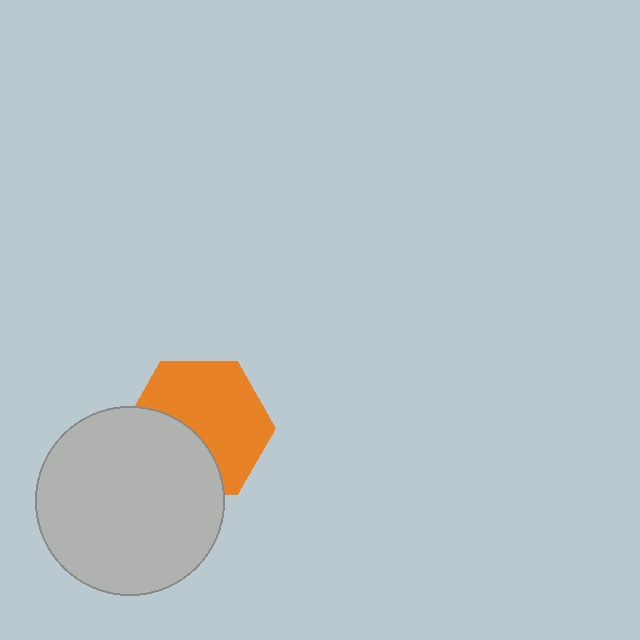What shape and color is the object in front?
The object in front is a light gray circle.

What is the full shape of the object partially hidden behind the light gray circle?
The partially hidden object is an orange hexagon.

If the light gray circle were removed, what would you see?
You would see the complete orange hexagon.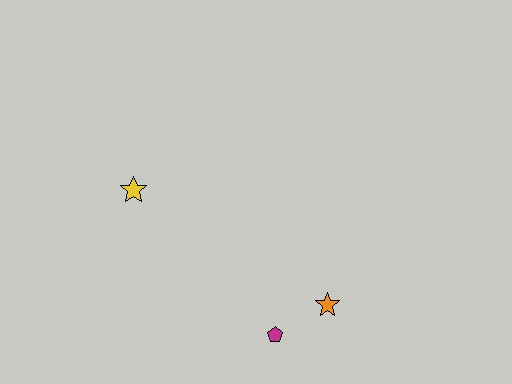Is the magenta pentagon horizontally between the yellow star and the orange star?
Yes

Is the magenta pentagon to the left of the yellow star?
No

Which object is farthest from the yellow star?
The orange star is farthest from the yellow star.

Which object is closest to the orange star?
The magenta pentagon is closest to the orange star.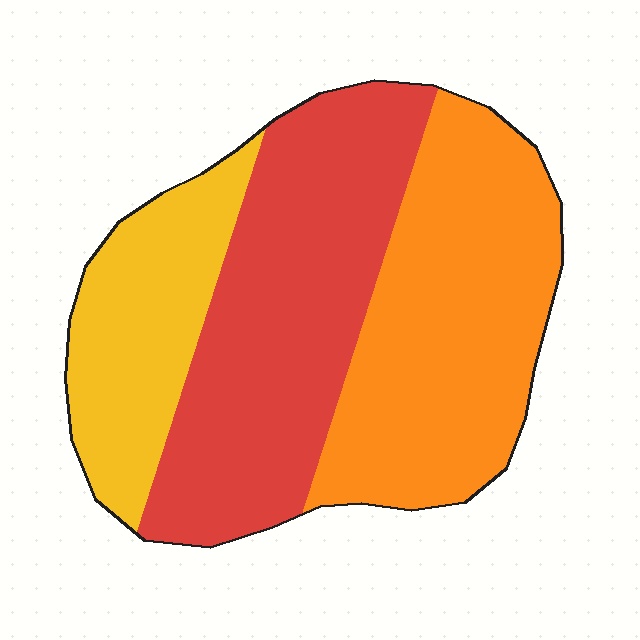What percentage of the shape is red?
Red takes up between a third and a half of the shape.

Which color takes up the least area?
Yellow, at roughly 20%.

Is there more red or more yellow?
Red.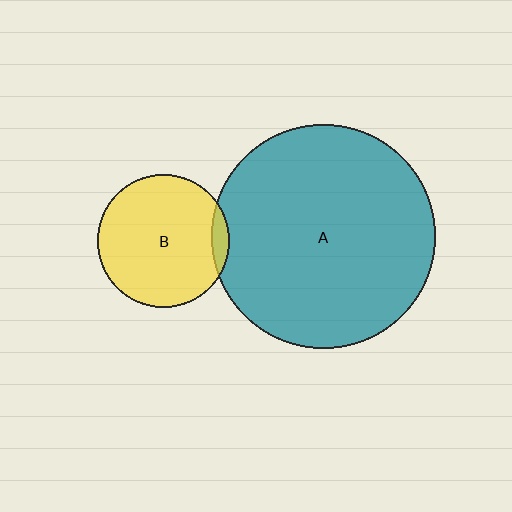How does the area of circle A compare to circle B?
Approximately 2.9 times.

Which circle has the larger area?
Circle A (teal).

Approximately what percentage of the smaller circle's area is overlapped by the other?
Approximately 5%.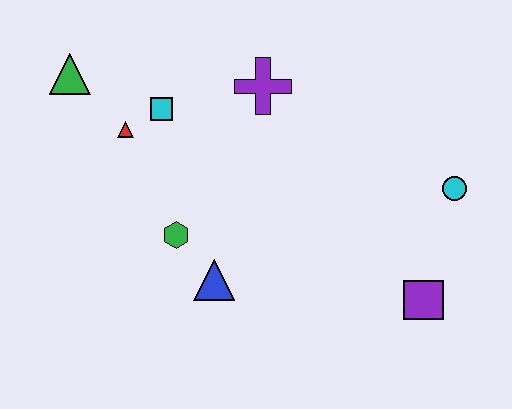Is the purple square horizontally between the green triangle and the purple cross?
No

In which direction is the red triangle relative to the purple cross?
The red triangle is to the left of the purple cross.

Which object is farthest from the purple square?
The green triangle is farthest from the purple square.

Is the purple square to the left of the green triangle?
No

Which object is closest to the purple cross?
The cyan square is closest to the purple cross.